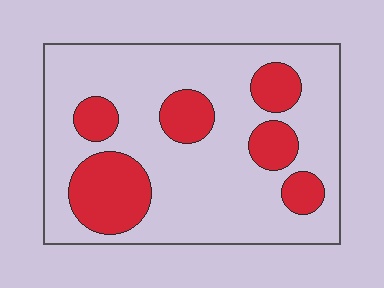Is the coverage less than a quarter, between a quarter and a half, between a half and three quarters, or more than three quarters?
Between a quarter and a half.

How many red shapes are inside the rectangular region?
6.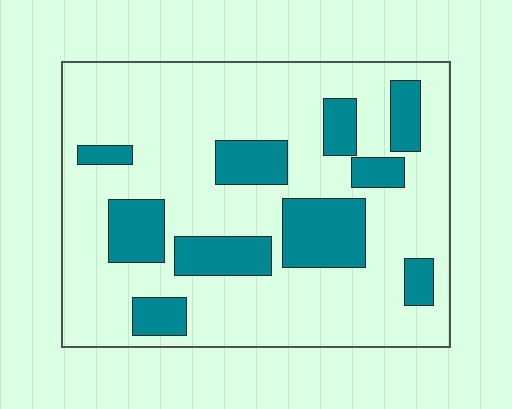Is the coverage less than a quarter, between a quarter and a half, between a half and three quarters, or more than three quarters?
Less than a quarter.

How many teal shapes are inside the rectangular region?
10.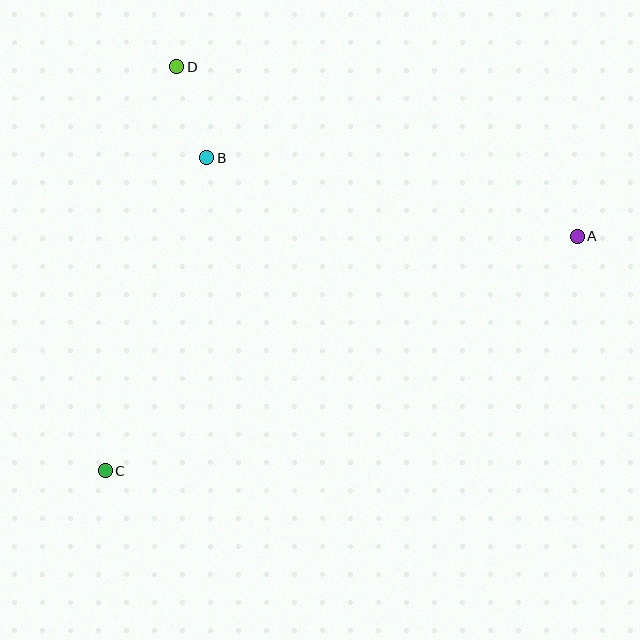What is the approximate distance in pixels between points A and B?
The distance between A and B is approximately 379 pixels.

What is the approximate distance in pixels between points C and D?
The distance between C and D is approximately 410 pixels.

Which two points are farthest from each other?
Points A and C are farthest from each other.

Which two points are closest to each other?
Points B and D are closest to each other.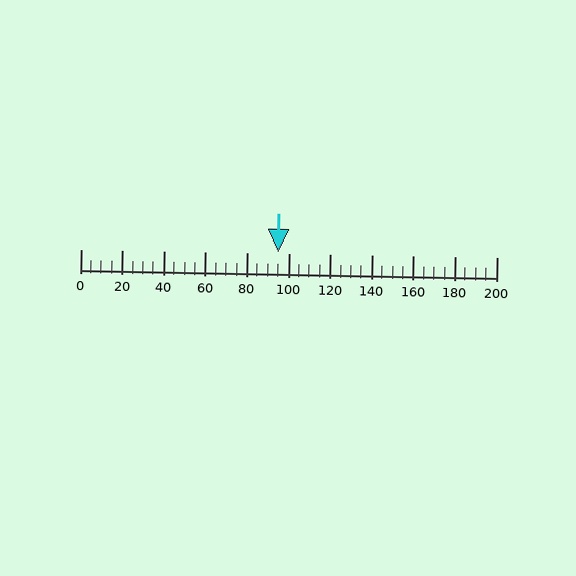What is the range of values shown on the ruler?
The ruler shows values from 0 to 200.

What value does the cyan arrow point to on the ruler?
The cyan arrow points to approximately 95.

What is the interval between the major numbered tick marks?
The major tick marks are spaced 20 units apart.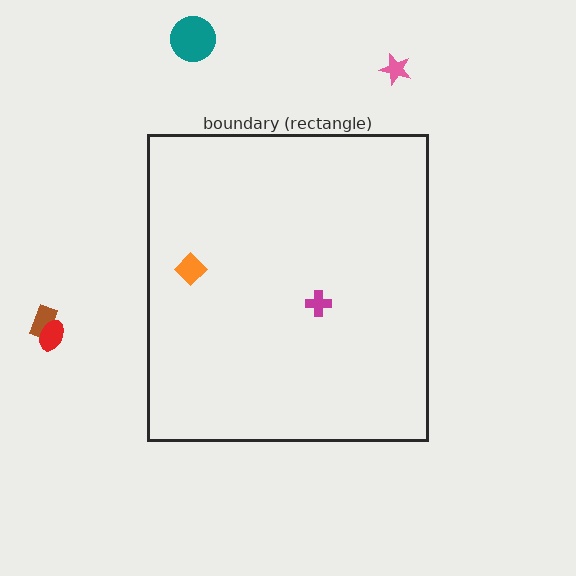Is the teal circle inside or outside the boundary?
Outside.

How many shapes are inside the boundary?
2 inside, 4 outside.